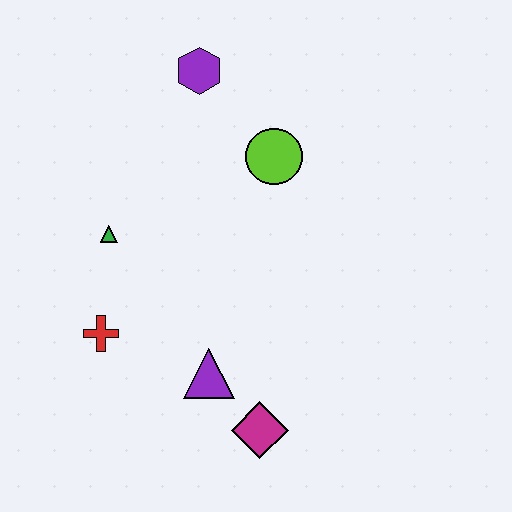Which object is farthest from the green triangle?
The magenta diamond is farthest from the green triangle.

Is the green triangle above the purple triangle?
Yes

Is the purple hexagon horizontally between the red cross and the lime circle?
Yes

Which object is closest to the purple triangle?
The magenta diamond is closest to the purple triangle.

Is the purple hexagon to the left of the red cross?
No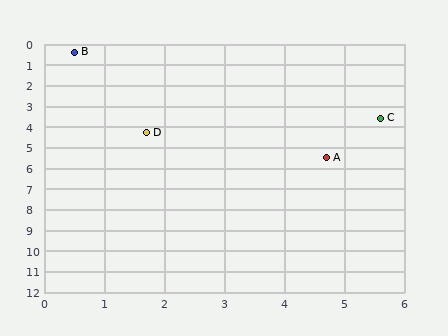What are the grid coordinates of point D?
Point D is at approximately (1.7, 4.3).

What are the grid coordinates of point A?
Point A is at approximately (4.7, 5.5).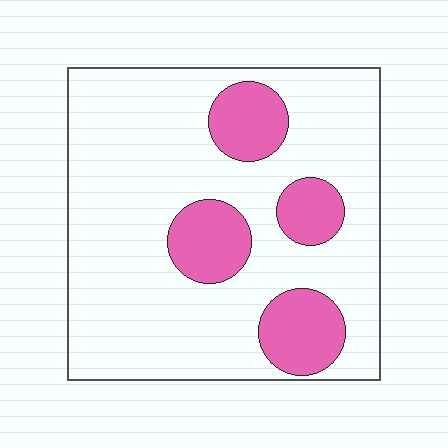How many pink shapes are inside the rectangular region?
4.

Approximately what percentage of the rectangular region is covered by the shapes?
Approximately 20%.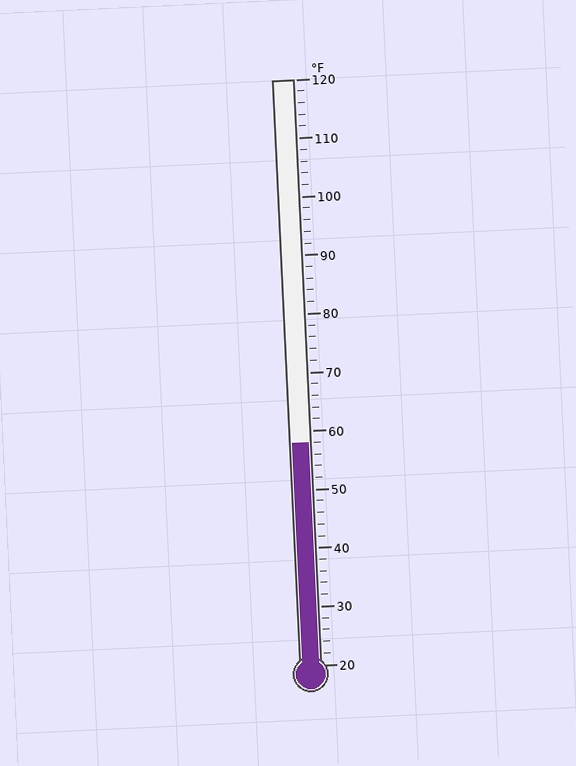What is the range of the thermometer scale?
The thermometer scale ranges from 20°F to 120°F.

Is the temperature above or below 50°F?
The temperature is above 50°F.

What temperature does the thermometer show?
The thermometer shows approximately 58°F.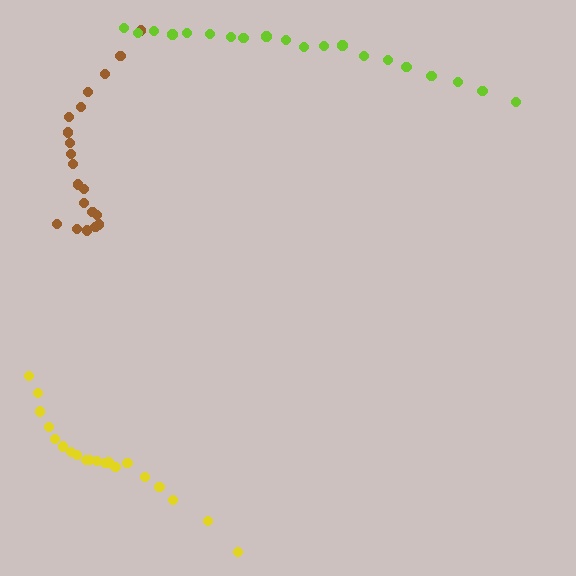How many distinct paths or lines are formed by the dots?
There are 3 distinct paths.